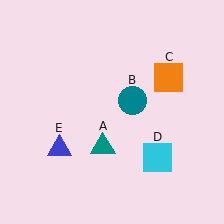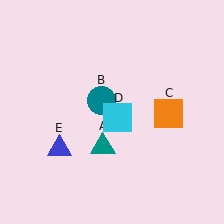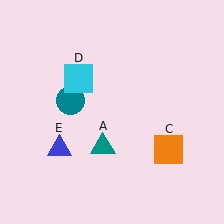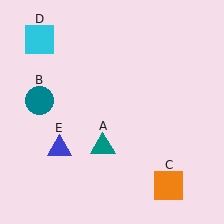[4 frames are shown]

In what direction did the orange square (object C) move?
The orange square (object C) moved down.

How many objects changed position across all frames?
3 objects changed position: teal circle (object B), orange square (object C), cyan square (object D).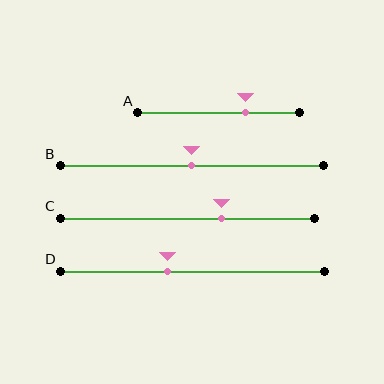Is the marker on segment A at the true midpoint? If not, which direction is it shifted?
No, the marker on segment A is shifted to the right by about 17% of the segment length.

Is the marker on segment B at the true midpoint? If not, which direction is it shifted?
Yes, the marker on segment B is at the true midpoint.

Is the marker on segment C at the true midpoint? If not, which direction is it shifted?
No, the marker on segment C is shifted to the right by about 14% of the segment length.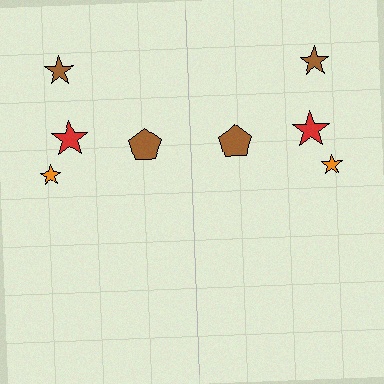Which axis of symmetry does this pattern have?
The pattern has a vertical axis of symmetry running through the center of the image.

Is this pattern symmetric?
Yes, this pattern has bilateral (reflection) symmetry.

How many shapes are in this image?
There are 8 shapes in this image.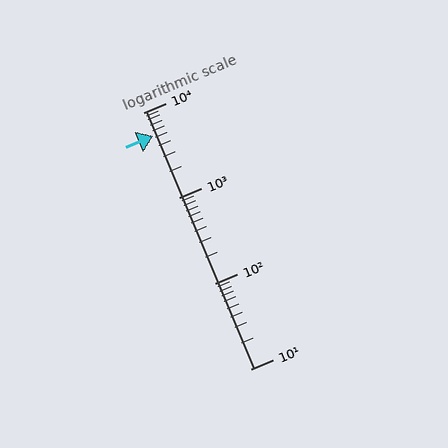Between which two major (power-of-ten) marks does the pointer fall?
The pointer is between 1000 and 10000.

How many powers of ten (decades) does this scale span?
The scale spans 3 decades, from 10 to 10000.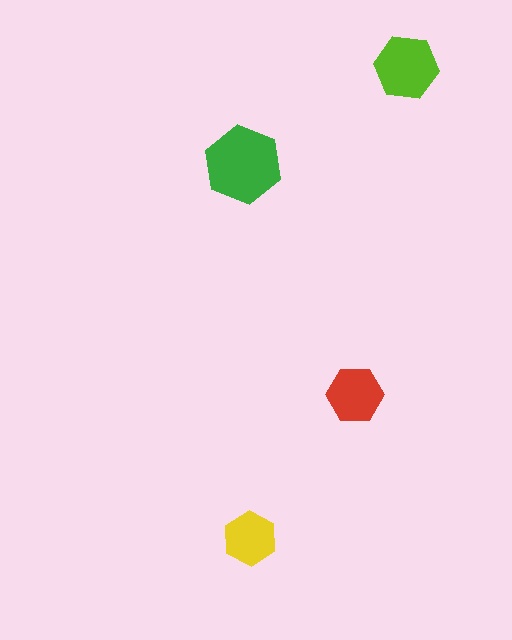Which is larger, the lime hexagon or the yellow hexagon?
The lime one.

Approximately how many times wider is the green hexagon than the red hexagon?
About 1.5 times wider.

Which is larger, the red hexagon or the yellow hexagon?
The red one.